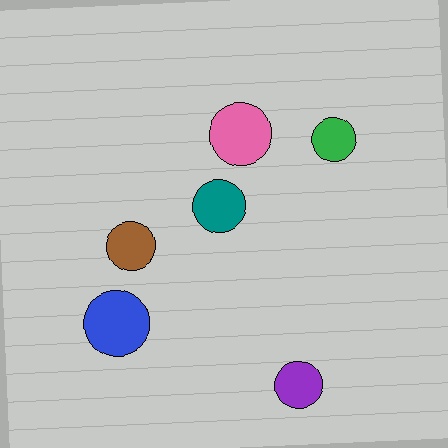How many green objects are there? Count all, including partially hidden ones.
There is 1 green object.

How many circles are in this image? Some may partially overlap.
There are 6 circles.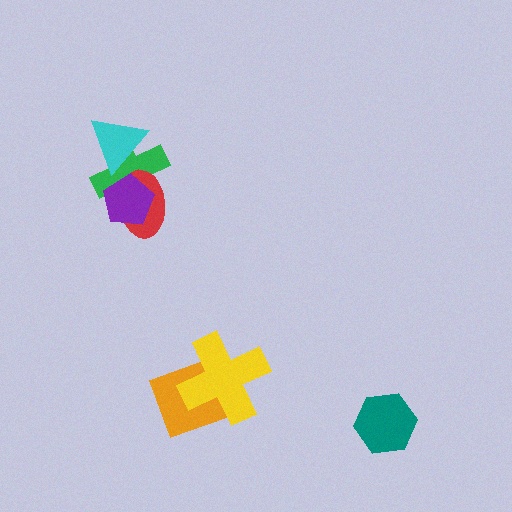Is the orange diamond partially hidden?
Yes, it is partially covered by another shape.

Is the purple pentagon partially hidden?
No, no other shape covers it.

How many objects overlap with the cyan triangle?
1 object overlaps with the cyan triangle.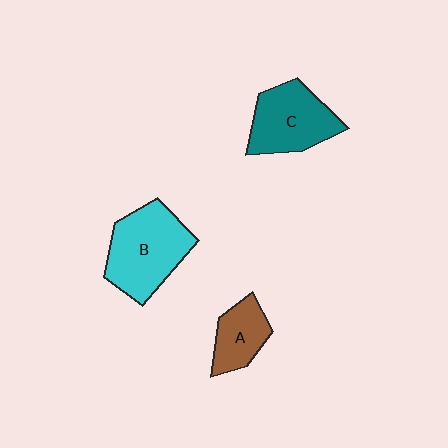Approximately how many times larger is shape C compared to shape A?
Approximately 1.6 times.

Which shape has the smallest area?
Shape A (brown).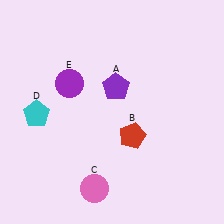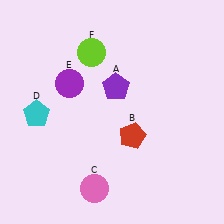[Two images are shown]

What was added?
A lime circle (F) was added in Image 2.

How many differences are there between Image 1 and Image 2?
There is 1 difference between the two images.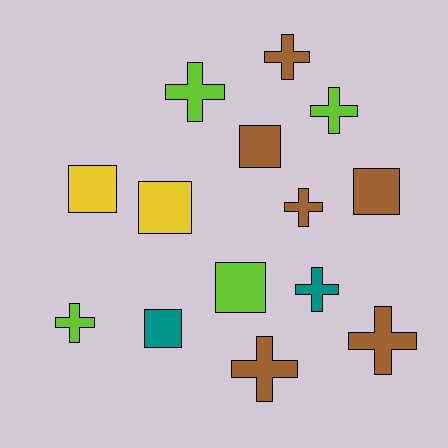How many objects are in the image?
There are 14 objects.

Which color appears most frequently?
Brown, with 6 objects.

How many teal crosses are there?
There is 1 teal cross.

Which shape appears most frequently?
Cross, with 8 objects.